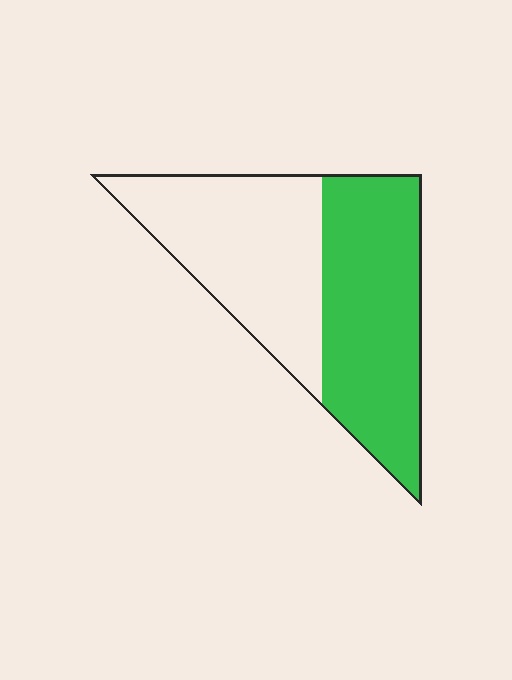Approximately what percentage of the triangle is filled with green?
Approximately 50%.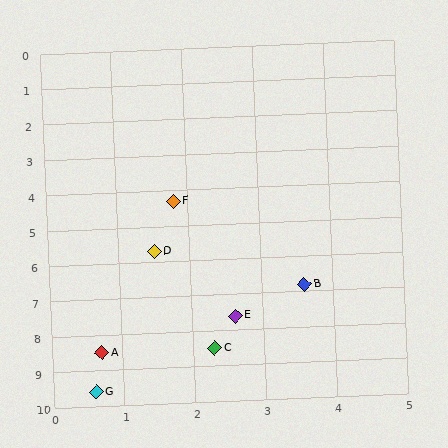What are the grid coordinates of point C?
Point C is at approximately (2.3, 8.5).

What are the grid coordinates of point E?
Point E is at approximately (2.6, 7.6).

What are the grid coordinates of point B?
Point B is at approximately (3.6, 6.8).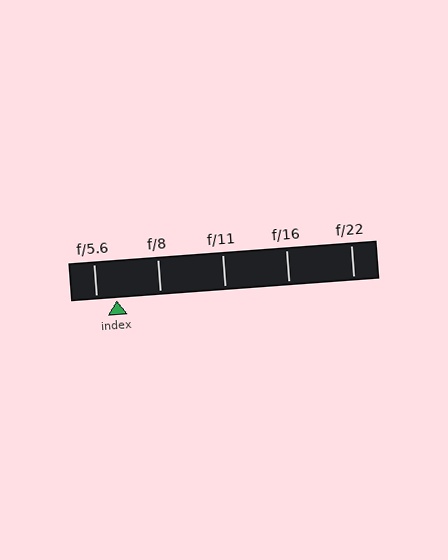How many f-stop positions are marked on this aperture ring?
There are 5 f-stop positions marked.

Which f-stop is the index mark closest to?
The index mark is closest to f/5.6.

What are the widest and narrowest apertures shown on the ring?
The widest aperture shown is f/5.6 and the narrowest is f/22.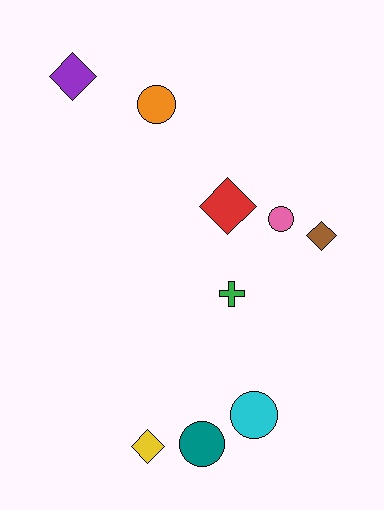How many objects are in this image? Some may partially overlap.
There are 9 objects.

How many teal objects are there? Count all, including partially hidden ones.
There is 1 teal object.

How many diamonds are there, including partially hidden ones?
There are 4 diamonds.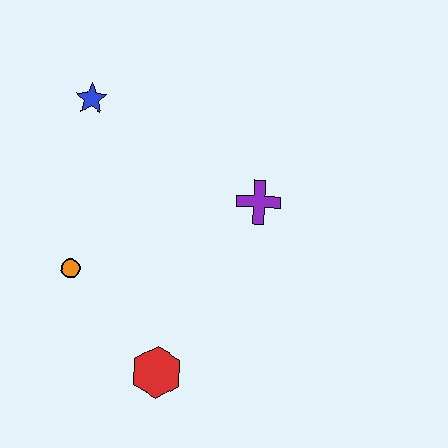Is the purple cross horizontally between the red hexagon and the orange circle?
No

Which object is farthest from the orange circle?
The purple cross is farthest from the orange circle.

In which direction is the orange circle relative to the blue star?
The orange circle is below the blue star.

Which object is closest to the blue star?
The orange circle is closest to the blue star.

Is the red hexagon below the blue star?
Yes